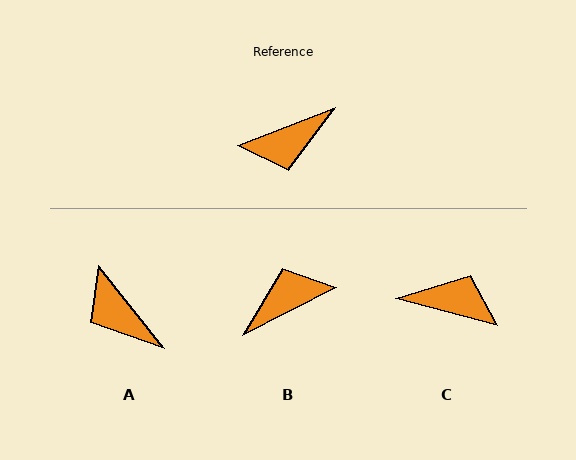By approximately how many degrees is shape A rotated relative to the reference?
Approximately 73 degrees clockwise.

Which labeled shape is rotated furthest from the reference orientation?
B, about 174 degrees away.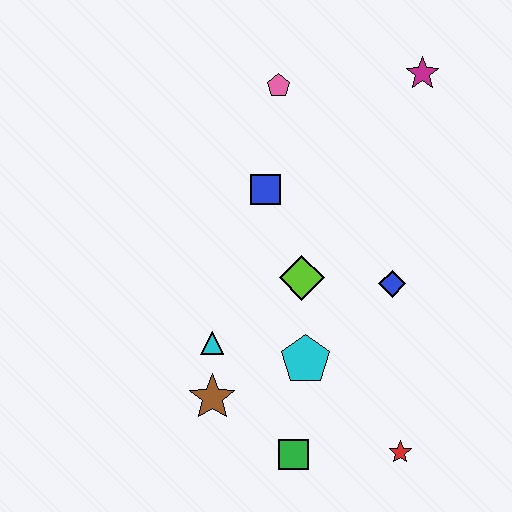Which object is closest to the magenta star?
The pink pentagon is closest to the magenta star.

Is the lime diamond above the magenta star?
No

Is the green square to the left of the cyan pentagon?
Yes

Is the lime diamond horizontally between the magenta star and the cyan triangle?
Yes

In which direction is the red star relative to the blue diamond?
The red star is below the blue diamond.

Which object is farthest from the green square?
The magenta star is farthest from the green square.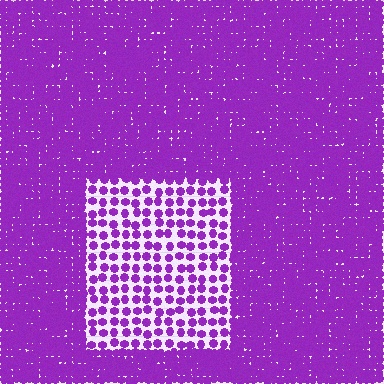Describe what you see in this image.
The image contains small purple elements arranged at two different densities. A rectangle-shaped region is visible where the elements are less densely packed than the surrounding area.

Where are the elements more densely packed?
The elements are more densely packed outside the rectangle boundary.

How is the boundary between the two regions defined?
The boundary is defined by a change in element density (approximately 2.7x ratio). All elements are the same color, size, and shape.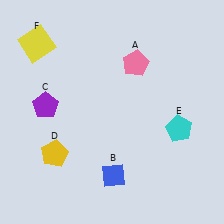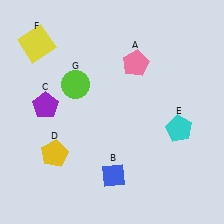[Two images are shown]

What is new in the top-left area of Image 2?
A lime circle (G) was added in the top-left area of Image 2.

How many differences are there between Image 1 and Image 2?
There is 1 difference between the two images.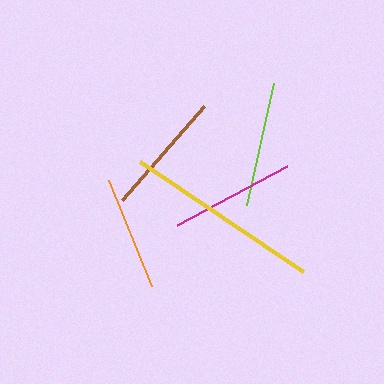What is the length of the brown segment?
The brown segment is approximately 124 pixels long.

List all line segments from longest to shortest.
From longest to shortest: yellow, magenta, lime, brown, orange.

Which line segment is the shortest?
The orange line is the shortest at approximately 114 pixels.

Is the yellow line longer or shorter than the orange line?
The yellow line is longer than the orange line.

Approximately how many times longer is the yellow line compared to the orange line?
The yellow line is approximately 1.7 times the length of the orange line.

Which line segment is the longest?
The yellow line is the longest at approximately 196 pixels.